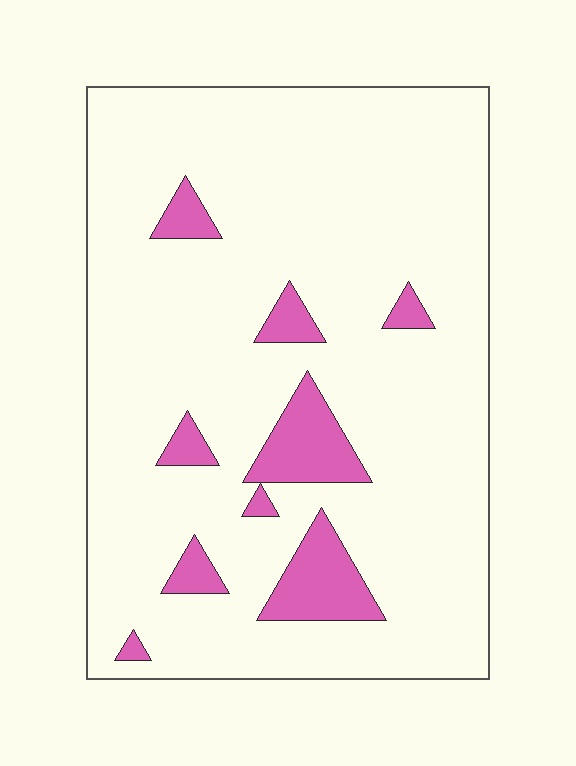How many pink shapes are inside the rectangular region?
9.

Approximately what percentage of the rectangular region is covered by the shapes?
Approximately 10%.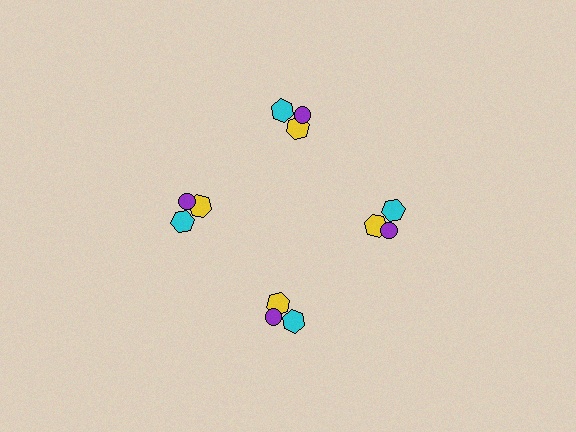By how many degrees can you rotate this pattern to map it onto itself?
The pattern maps onto itself every 90 degrees of rotation.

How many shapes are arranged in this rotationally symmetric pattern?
There are 12 shapes, arranged in 4 groups of 3.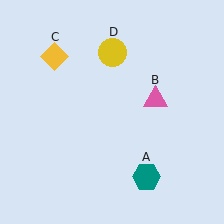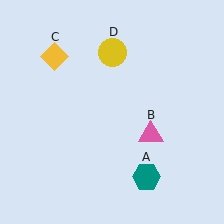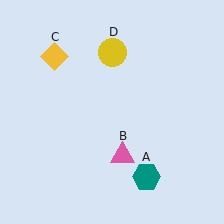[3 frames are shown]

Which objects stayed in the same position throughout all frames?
Teal hexagon (object A) and yellow diamond (object C) and yellow circle (object D) remained stationary.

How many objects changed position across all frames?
1 object changed position: pink triangle (object B).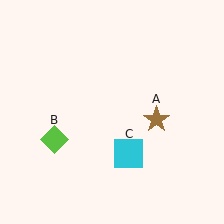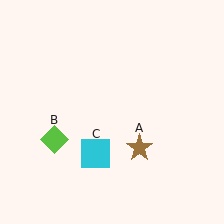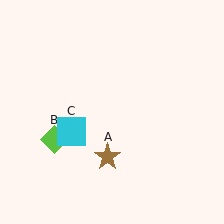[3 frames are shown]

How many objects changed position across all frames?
2 objects changed position: brown star (object A), cyan square (object C).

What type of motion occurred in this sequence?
The brown star (object A), cyan square (object C) rotated clockwise around the center of the scene.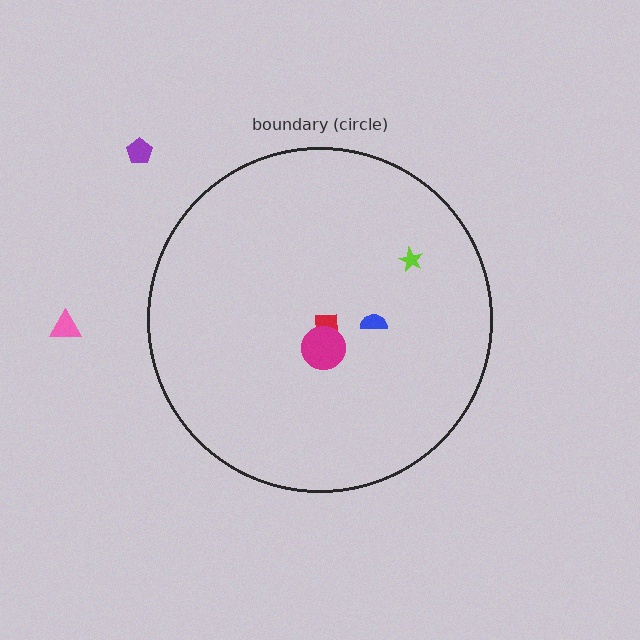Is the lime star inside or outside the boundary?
Inside.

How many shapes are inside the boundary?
4 inside, 2 outside.